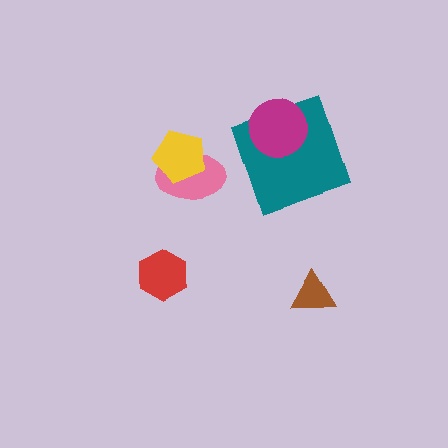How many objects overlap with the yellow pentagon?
1 object overlaps with the yellow pentagon.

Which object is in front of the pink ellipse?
The yellow pentagon is in front of the pink ellipse.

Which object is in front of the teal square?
The magenta circle is in front of the teal square.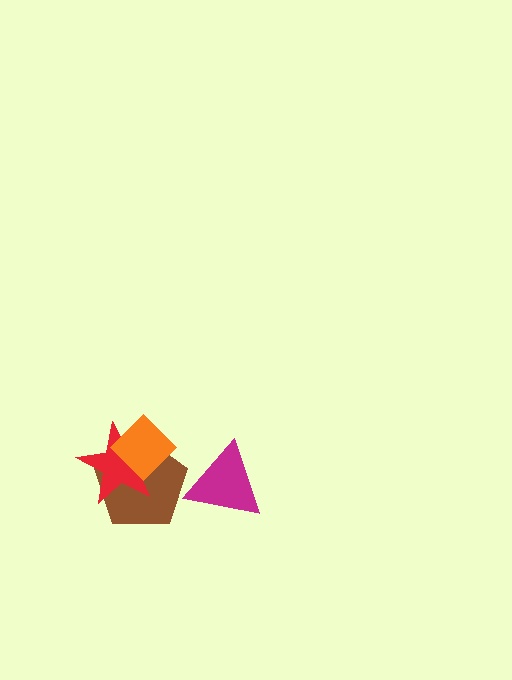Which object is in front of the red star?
The orange diamond is in front of the red star.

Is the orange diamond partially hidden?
No, no other shape covers it.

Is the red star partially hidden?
Yes, it is partially covered by another shape.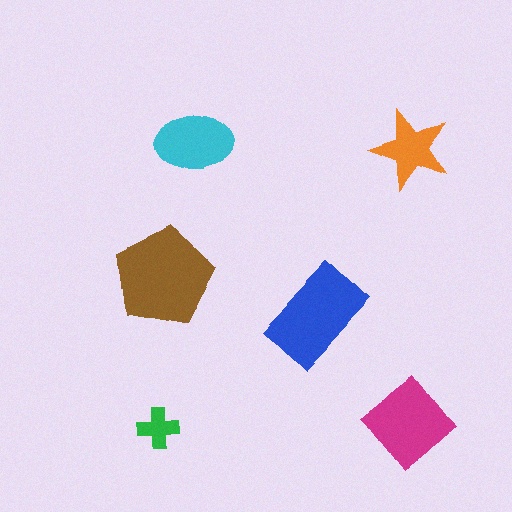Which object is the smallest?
The green cross.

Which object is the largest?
The brown pentagon.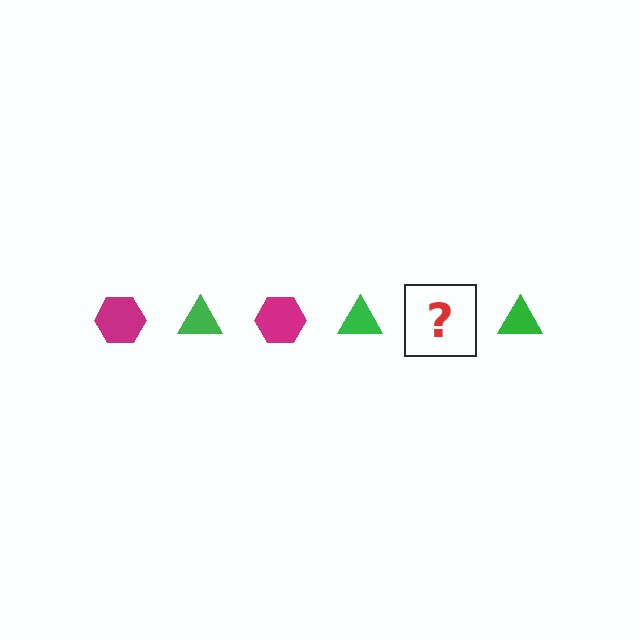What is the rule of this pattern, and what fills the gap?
The rule is that the pattern alternates between magenta hexagon and green triangle. The gap should be filled with a magenta hexagon.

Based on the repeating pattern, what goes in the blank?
The blank should be a magenta hexagon.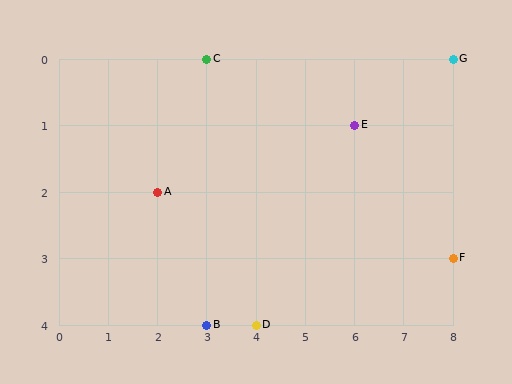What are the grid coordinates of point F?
Point F is at grid coordinates (8, 3).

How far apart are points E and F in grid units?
Points E and F are 2 columns and 2 rows apart (about 2.8 grid units diagonally).